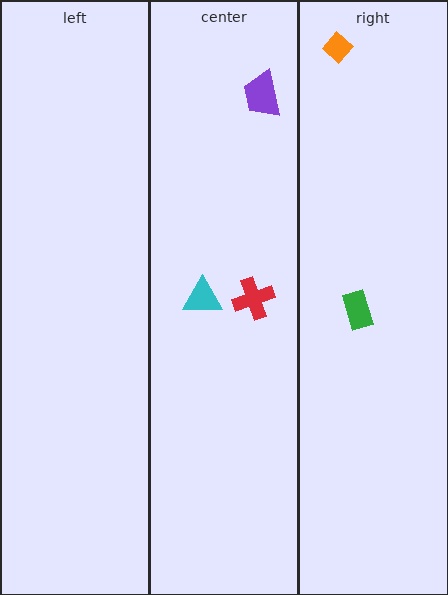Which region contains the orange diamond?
The right region.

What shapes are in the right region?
The green rectangle, the orange diamond.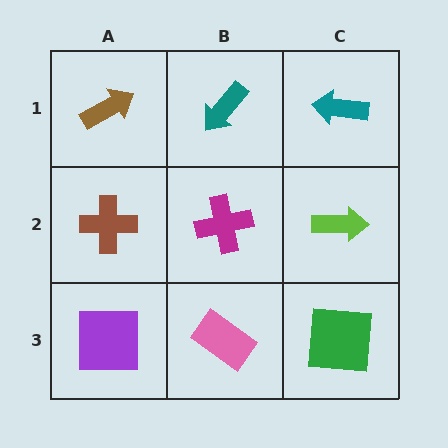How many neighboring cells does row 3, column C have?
2.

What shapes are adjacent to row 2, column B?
A teal arrow (row 1, column B), a pink rectangle (row 3, column B), a brown cross (row 2, column A), a lime arrow (row 2, column C).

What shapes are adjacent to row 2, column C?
A teal arrow (row 1, column C), a green square (row 3, column C), a magenta cross (row 2, column B).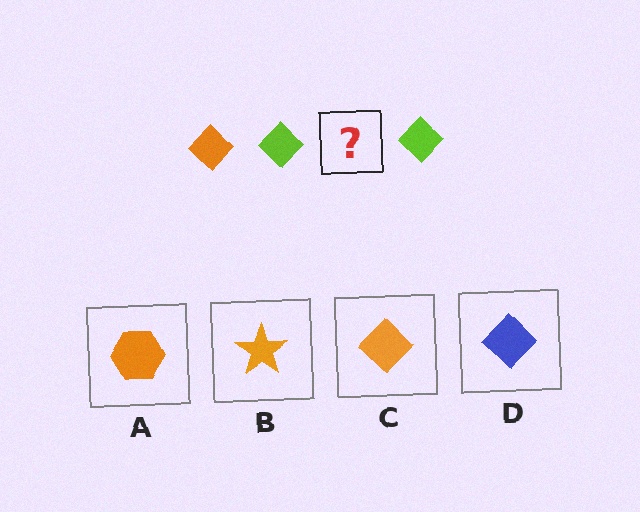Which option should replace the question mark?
Option C.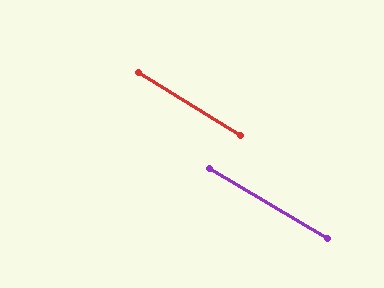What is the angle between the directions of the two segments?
Approximately 1 degree.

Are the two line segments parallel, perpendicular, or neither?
Parallel — their directions differ by only 1.3°.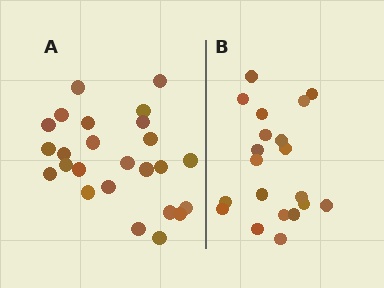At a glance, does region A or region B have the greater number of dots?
Region A (the left region) has more dots.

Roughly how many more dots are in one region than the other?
Region A has about 5 more dots than region B.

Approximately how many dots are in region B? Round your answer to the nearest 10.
About 20 dots.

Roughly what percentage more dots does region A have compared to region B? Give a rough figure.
About 25% more.